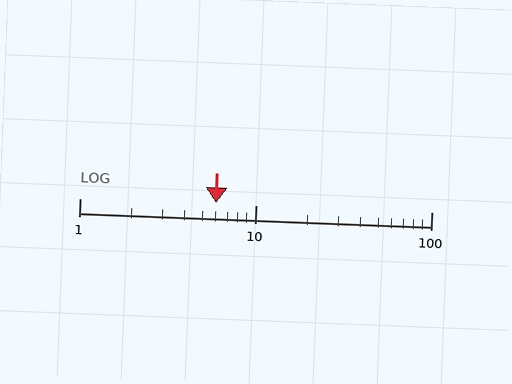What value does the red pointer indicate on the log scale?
The pointer indicates approximately 6.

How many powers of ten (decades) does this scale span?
The scale spans 2 decades, from 1 to 100.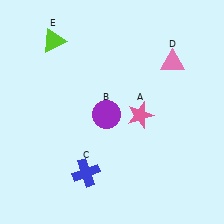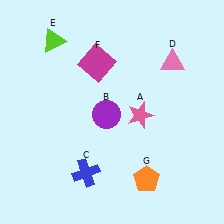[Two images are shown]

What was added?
A magenta square (F), an orange pentagon (G) were added in Image 2.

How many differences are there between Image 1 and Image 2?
There are 2 differences between the two images.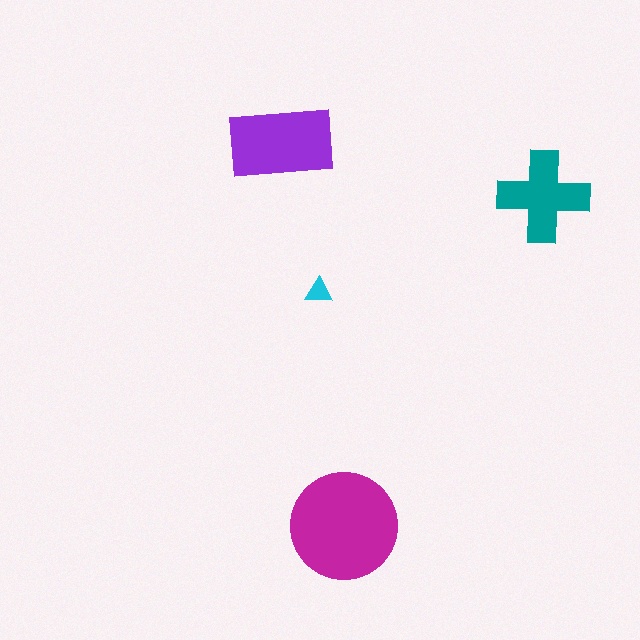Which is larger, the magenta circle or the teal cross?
The magenta circle.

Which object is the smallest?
The cyan triangle.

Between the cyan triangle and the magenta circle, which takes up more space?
The magenta circle.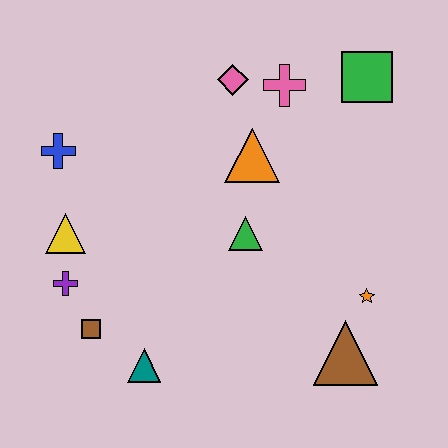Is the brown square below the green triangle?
Yes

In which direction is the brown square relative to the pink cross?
The brown square is below the pink cross.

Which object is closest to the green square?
The pink cross is closest to the green square.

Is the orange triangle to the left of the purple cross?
No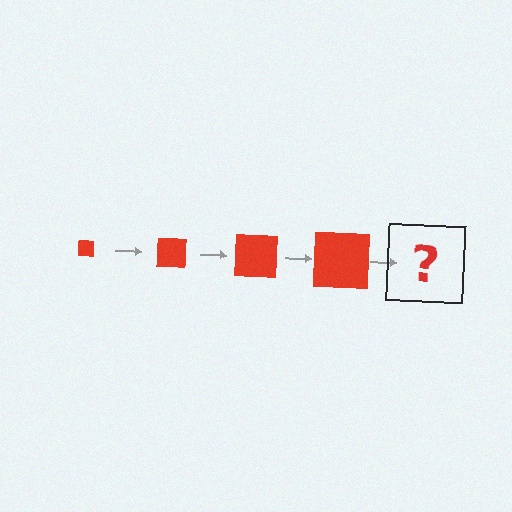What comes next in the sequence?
The next element should be a red square, larger than the previous one.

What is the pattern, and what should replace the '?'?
The pattern is that the square gets progressively larger each step. The '?' should be a red square, larger than the previous one.